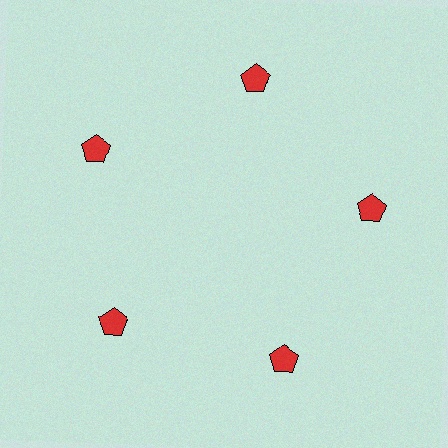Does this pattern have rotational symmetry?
Yes, this pattern has 5-fold rotational symmetry. It looks the same after rotating 72 degrees around the center.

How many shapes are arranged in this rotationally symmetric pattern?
There are 5 shapes, arranged in 5 groups of 1.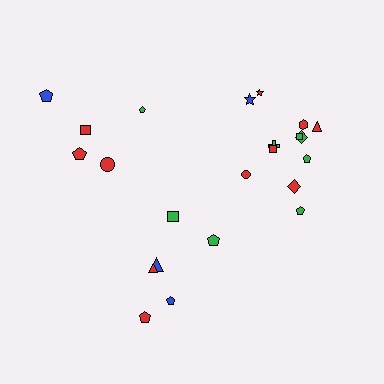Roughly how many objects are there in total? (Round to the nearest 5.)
Roughly 25 objects in total.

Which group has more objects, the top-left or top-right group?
The top-right group.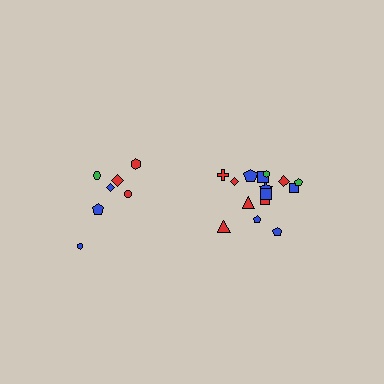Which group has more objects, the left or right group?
The right group.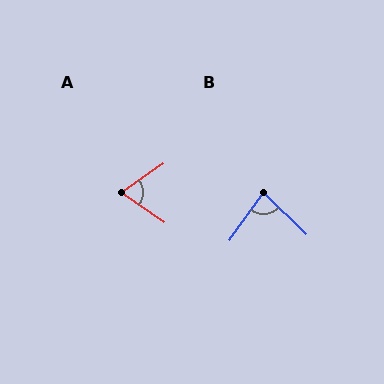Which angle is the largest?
B, at approximately 81 degrees.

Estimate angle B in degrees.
Approximately 81 degrees.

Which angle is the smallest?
A, at approximately 69 degrees.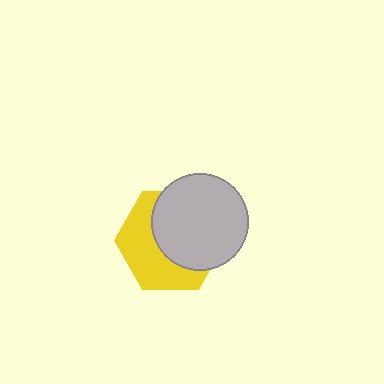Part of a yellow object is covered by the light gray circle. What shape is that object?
It is a hexagon.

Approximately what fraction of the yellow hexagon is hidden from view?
Roughly 54% of the yellow hexagon is hidden behind the light gray circle.